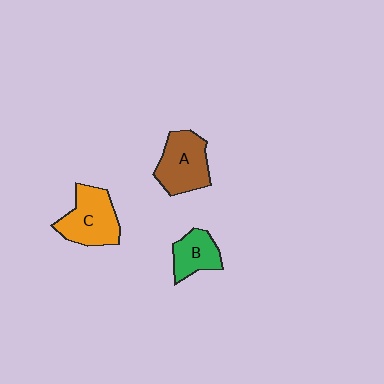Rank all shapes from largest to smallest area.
From largest to smallest: C (orange), A (brown), B (green).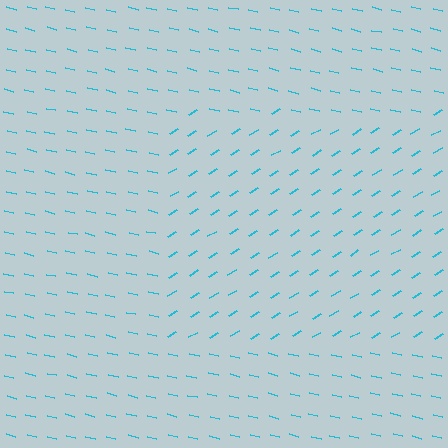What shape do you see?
I see a rectangle.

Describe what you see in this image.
The image is filled with small cyan line segments. A rectangle region in the image has lines oriented differently from the surrounding lines, creating a visible texture boundary.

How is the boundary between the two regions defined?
The boundary is defined purely by a change in line orientation (approximately 45 degrees difference). All lines are the same color and thickness.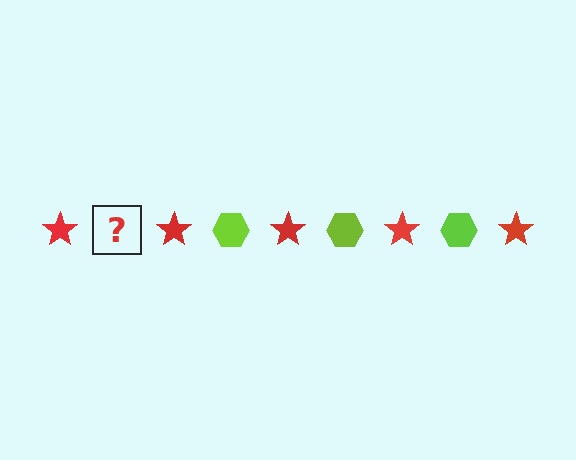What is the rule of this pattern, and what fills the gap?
The rule is that the pattern alternates between red star and lime hexagon. The gap should be filled with a lime hexagon.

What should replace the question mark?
The question mark should be replaced with a lime hexagon.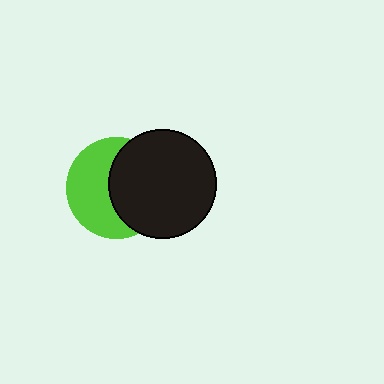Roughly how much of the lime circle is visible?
About half of it is visible (roughly 51%).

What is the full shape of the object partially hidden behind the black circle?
The partially hidden object is a lime circle.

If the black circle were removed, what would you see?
You would see the complete lime circle.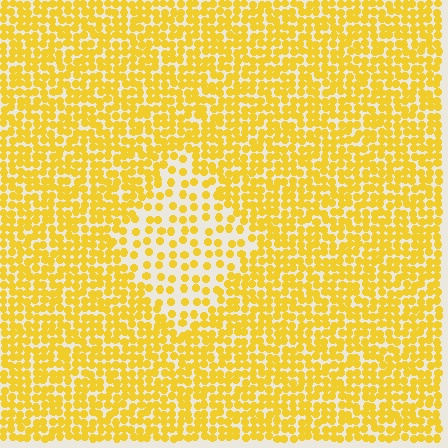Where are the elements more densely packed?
The elements are more densely packed outside the diamond boundary.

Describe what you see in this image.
The image contains small yellow elements arranged at two different densities. A diamond-shaped region is visible where the elements are less densely packed than the surrounding area.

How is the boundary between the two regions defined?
The boundary is defined by a change in element density (approximately 2.2x ratio). All elements are the same color, size, and shape.